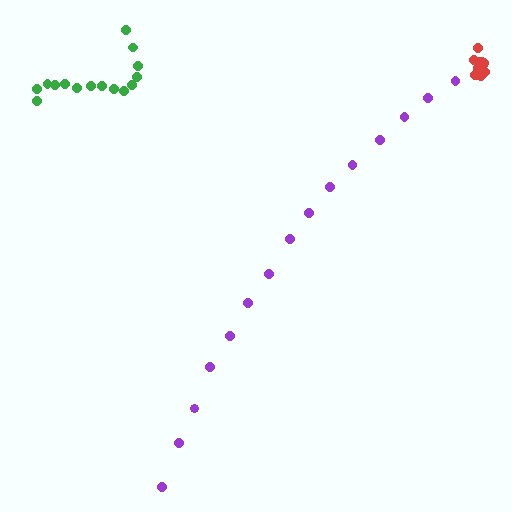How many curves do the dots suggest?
There are 3 distinct paths.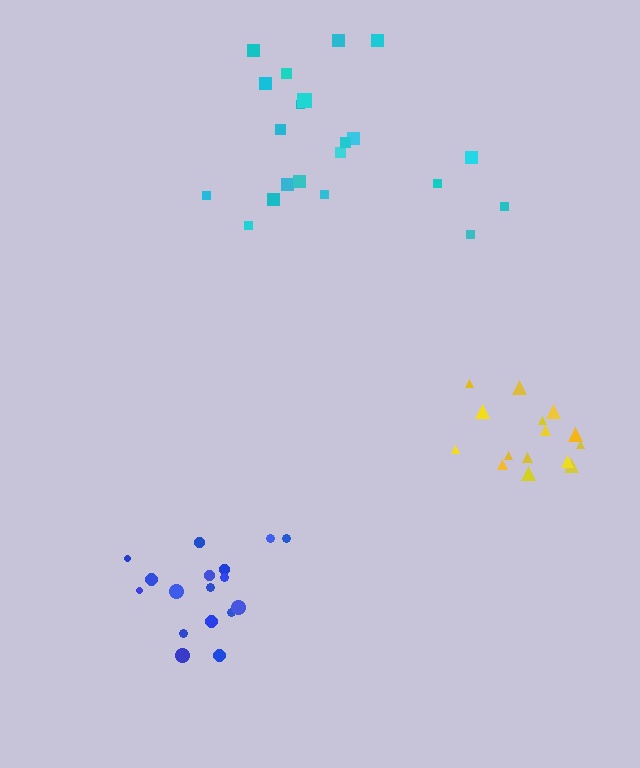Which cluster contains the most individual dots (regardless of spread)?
Cyan (21).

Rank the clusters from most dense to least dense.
yellow, blue, cyan.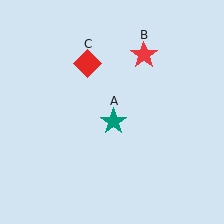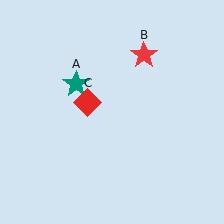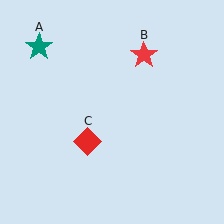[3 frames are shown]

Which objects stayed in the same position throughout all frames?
Red star (object B) remained stationary.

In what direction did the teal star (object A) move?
The teal star (object A) moved up and to the left.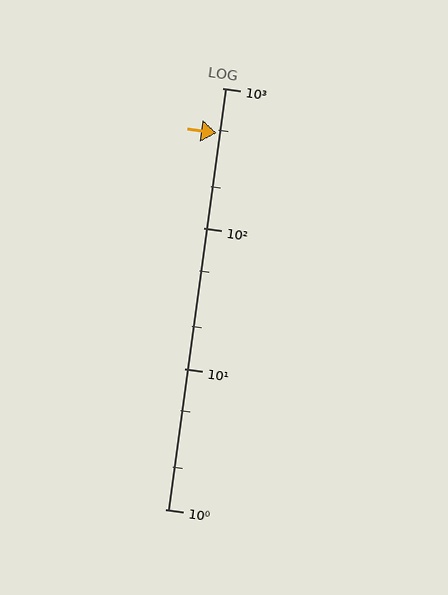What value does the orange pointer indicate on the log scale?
The pointer indicates approximately 480.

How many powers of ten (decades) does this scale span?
The scale spans 3 decades, from 1 to 1000.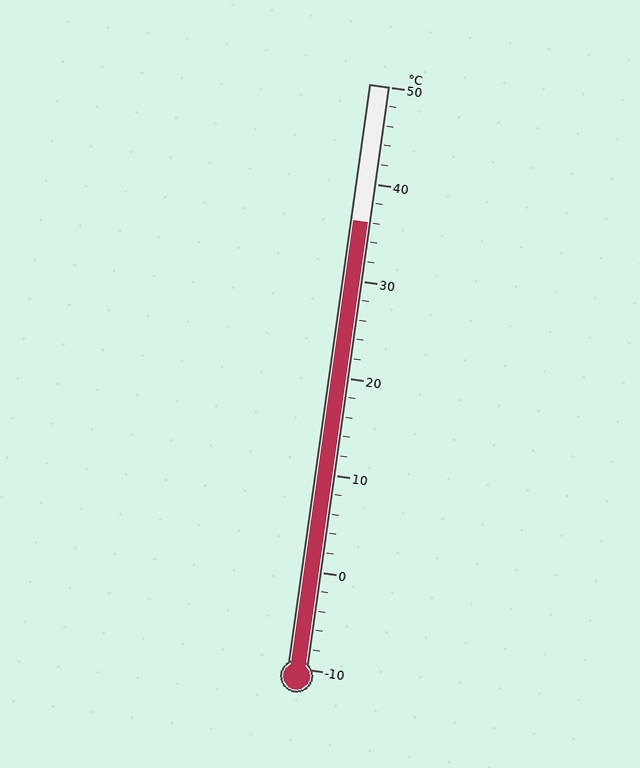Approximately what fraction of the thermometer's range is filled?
The thermometer is filled to approximately 75% of its range.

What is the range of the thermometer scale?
The thermometer scale ranges from -10°C to 50°C.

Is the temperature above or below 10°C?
The temperature is above 10°C.